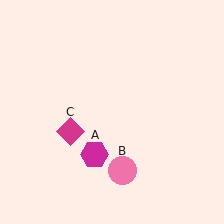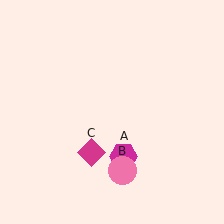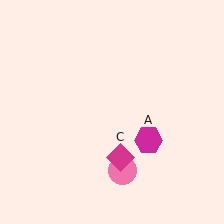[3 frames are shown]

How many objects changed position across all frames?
2 objects changed position: magenta hexagon (object A), magenta diamond (object C).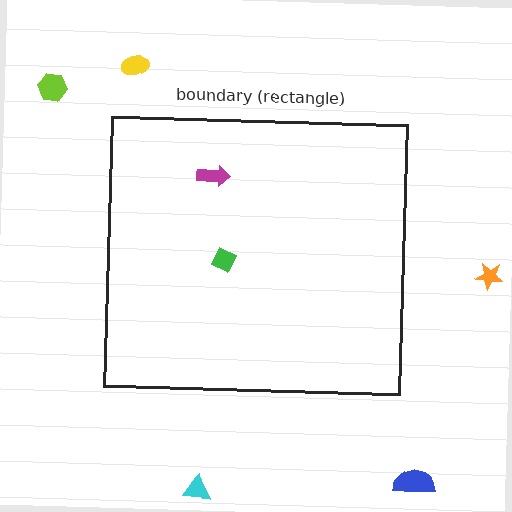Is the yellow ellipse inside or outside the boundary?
Outside.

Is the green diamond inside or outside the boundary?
Inside.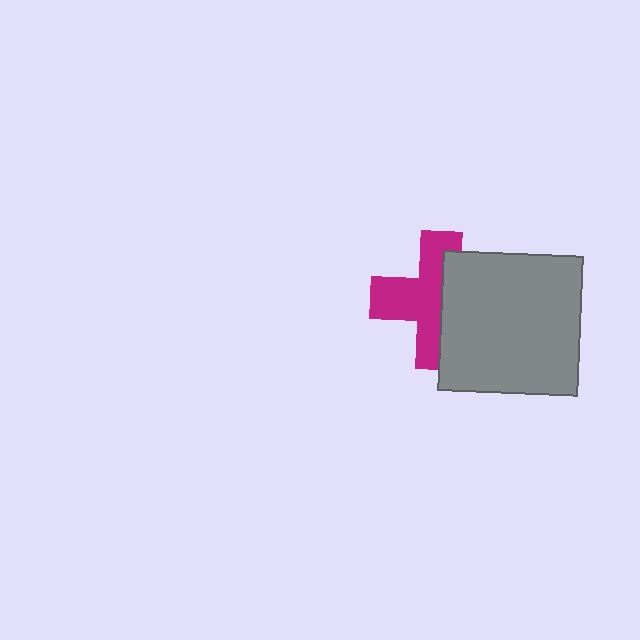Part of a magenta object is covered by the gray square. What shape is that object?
It is a cross.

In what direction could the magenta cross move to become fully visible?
The magenta cross could move left. That would shift it out from behind the gray square entirely.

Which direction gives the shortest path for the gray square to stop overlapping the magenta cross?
Moving right gives the shortest separation.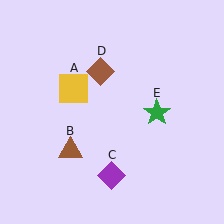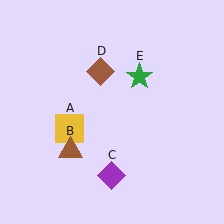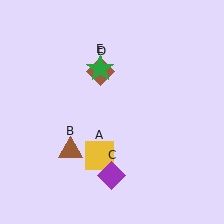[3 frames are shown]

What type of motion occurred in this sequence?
The yellow square (object A), green star (object E) rotated counterclockwise around the center of the scene.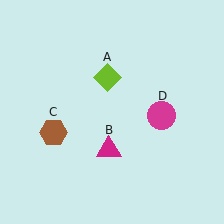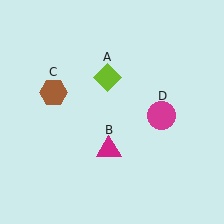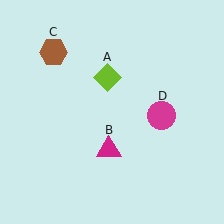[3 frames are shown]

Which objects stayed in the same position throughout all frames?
Lime diamond (object A) and magenta triangle (object B) and magenta circle (object D) remained stationary.